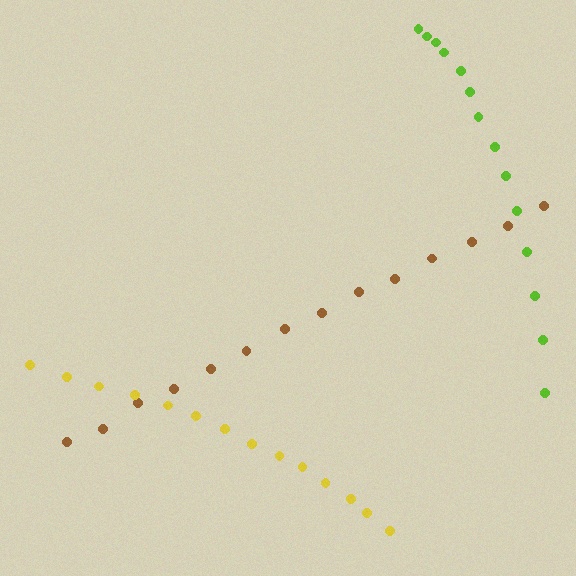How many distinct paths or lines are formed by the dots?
There are 3 distinct paths.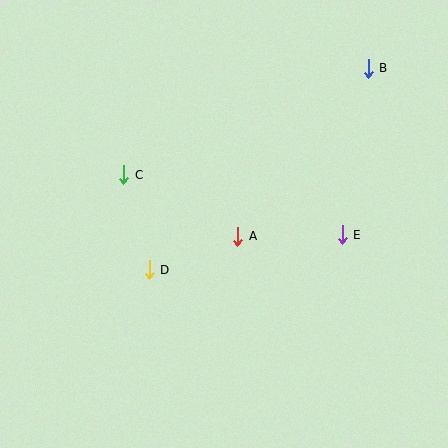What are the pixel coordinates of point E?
Point E is at (342, 235).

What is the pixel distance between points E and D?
The distance between E and D is 196 pixels.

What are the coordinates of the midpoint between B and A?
The midpoint between B and A is at (303, 152).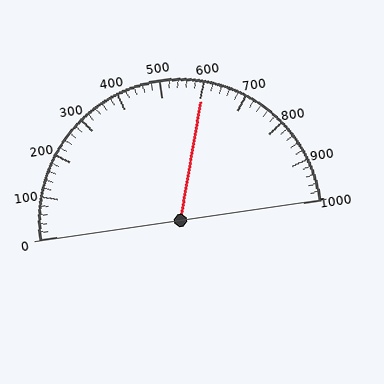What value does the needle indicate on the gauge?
The needle indicates approximately 600.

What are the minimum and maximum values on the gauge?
The gauge ranges from 0 to 1000.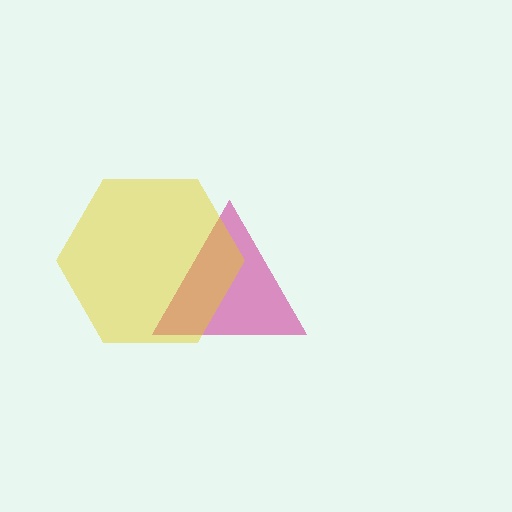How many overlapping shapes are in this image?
There are 2 overlapping shapes in the image.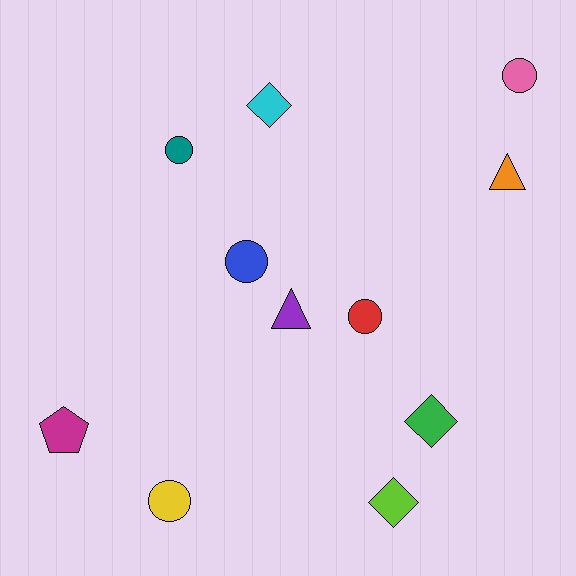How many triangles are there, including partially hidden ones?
There are 2 triangles.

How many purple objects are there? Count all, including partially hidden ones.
There is 1 purple object.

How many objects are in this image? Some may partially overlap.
There are 11 objects.